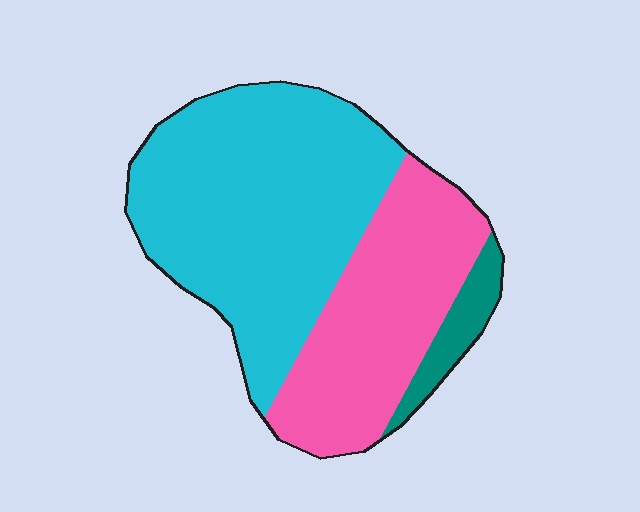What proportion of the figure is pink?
Pink covers around 35% of the figure.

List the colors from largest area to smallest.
From largest to smallest: cyan, pink, teal.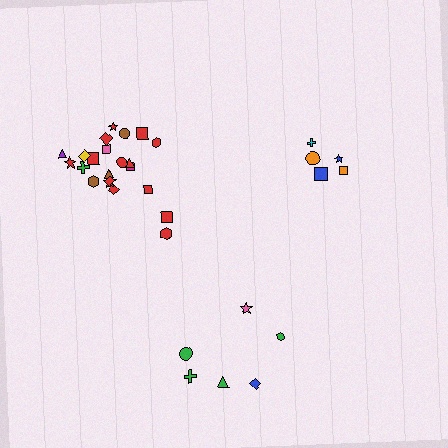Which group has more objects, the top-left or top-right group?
The top-left group.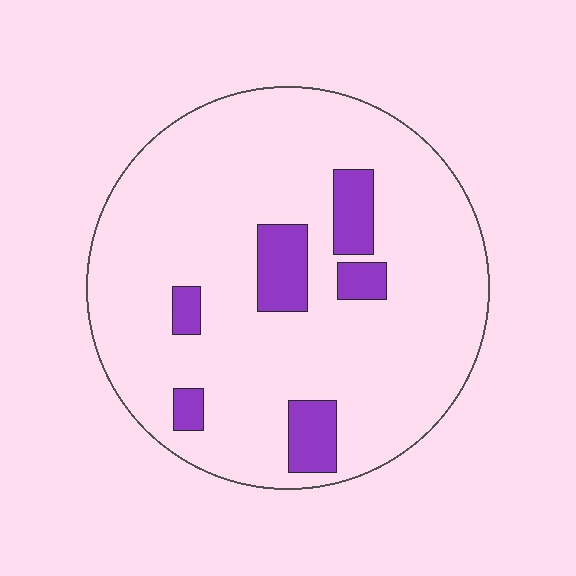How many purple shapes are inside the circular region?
6.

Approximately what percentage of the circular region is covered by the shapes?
Approximately 15%.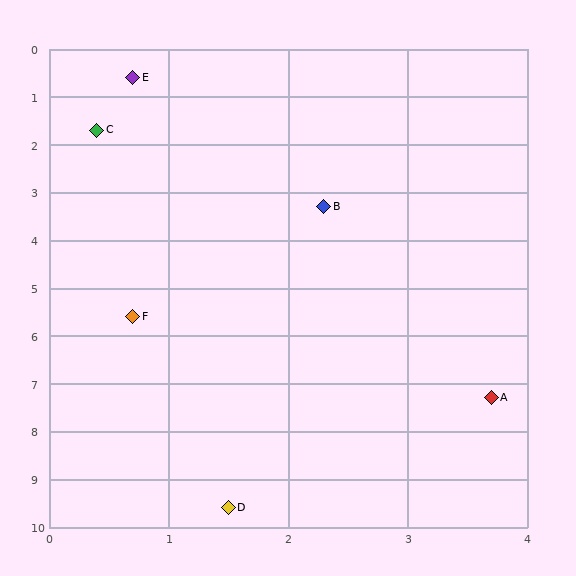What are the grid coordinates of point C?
Point C is at approximately (0.4, 1.7).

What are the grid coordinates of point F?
Point F is at approximately (0.7, 5.6).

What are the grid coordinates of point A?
Point A is at approximately (3.7, 7.3).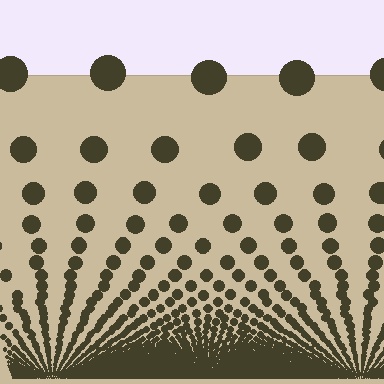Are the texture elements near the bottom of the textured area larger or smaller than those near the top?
Smaller. The gradient is inverted — elements near the bottom are smaller and denser.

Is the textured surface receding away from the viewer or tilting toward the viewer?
The surface appears to tilt toward the viewer. Texture elements get larger and sparser toward the top.